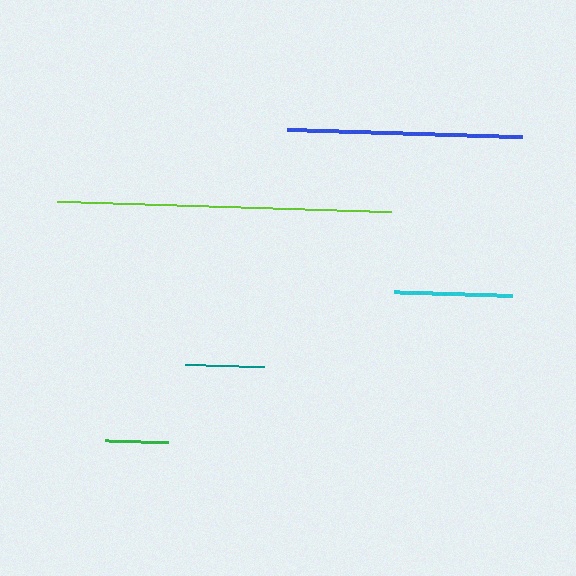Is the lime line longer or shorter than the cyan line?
The lime line is longer than the cyan line.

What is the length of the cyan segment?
The cyan segment is approximately 118 pixels long.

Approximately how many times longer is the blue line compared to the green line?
The blue line is approximately 3.8 times the length of the green line.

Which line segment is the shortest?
The green line is the shortest at approximately 62 pixels.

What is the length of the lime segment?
The lime segment is approximately 335 pixels long.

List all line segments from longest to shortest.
From longest to shortest: lime, blue, cyan, teal, green.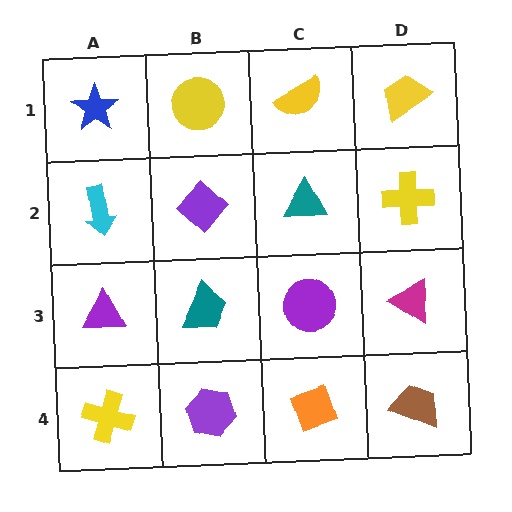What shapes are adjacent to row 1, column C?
A teal triangle (row 2, column C), a yellow circle (row 1, column B), a yellow trapezoid (row 1, column D).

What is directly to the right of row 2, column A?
A purple diamond.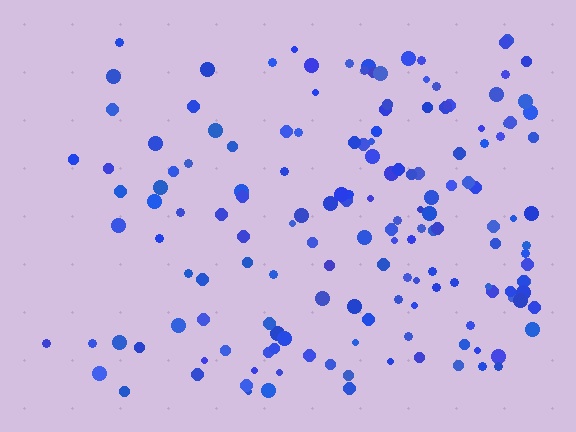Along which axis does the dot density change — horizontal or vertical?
Horizontal.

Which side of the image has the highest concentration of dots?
The right.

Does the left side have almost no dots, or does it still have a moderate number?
Still a moderate number, just noticeably fewer than the right.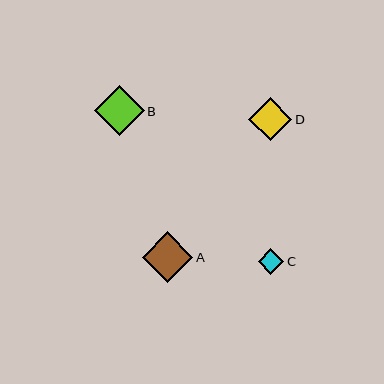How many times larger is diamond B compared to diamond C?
Diamond B is approximately 2.0 times the size of diamond C.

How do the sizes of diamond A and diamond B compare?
Diamond A and diamond B are approximately the same size.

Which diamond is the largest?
Diamond A is the largest with a size of approximately 51 pixels.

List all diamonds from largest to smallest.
From largest to smallest: A, B, D, C.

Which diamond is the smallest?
Diamond C is the smallest with a size of approximately 25 pixels.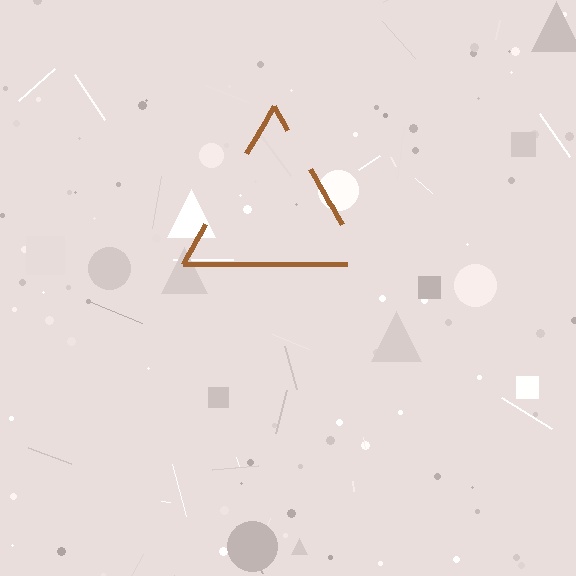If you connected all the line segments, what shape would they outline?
They would outline a triangle.